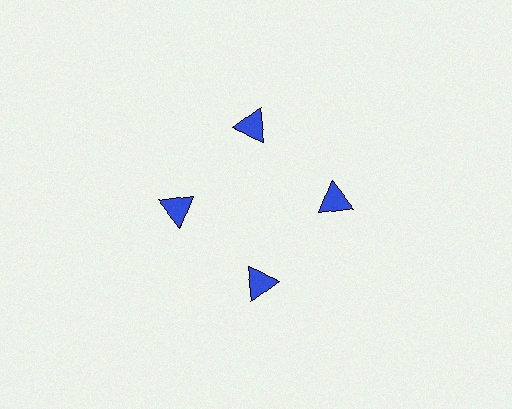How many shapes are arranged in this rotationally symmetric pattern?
There are 4 shapes, arranged in 4 groups of 1.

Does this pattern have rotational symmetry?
Yes, this pattern has 4-fold rotational symmetry. It looks the same after rotating 90 degrees around the center.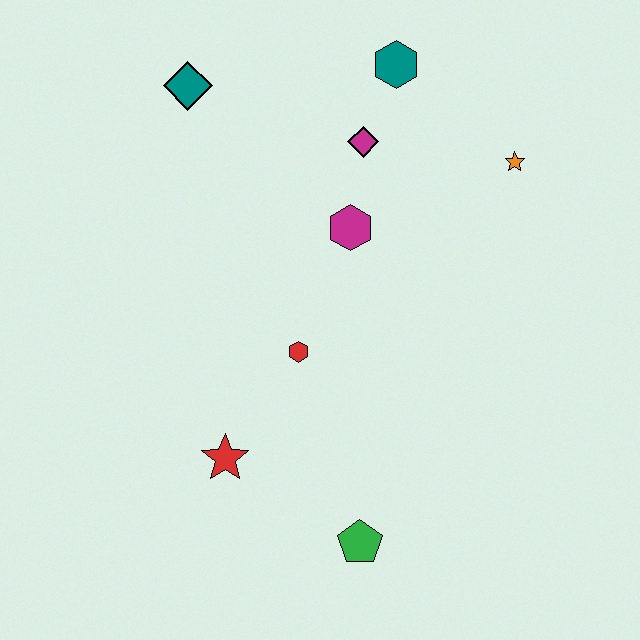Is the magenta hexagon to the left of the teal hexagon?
Yes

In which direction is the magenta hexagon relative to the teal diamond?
The magenta hexagon is to the right of the teal diamond.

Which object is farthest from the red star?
The teal hexagon is farthest from the red star.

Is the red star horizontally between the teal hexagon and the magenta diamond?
No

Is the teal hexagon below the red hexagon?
No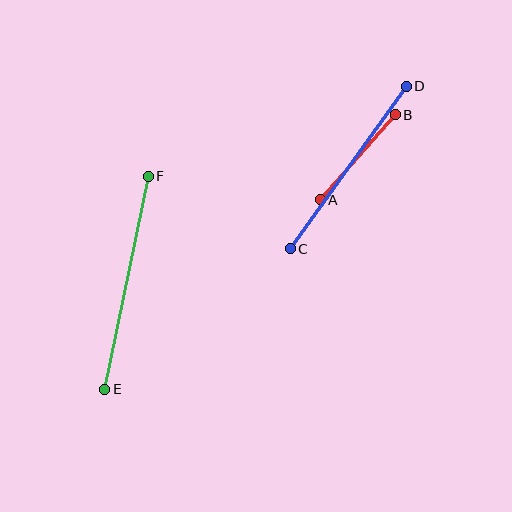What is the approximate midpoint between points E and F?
The midpoint is at approximately (126, 283) pixels.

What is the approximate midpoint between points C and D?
The midpoint is at approximately (348, 167) pixels.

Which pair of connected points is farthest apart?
Points E and F are farthest apart.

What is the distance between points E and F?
The distance is approximately 217 pixels.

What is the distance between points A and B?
The distance is approximately 113 pixels.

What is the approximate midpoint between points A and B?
The midpoint is at approximately (358, 157) pixels.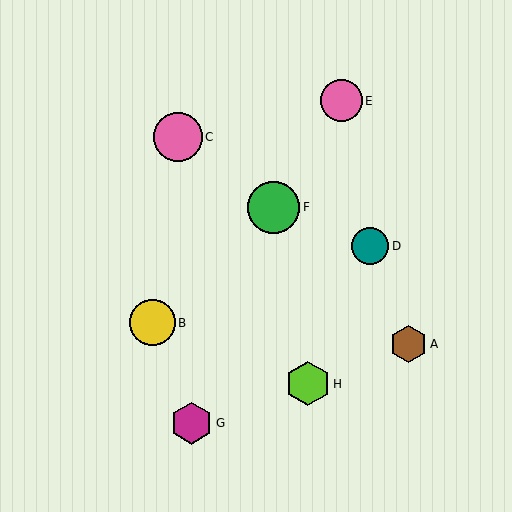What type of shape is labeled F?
Shape F is a green circle.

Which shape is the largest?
The green circle (labeled F) is the largest.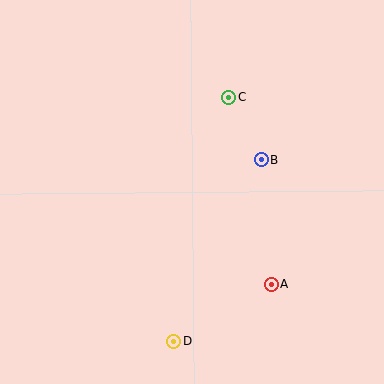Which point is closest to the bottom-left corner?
Point D is closest to the bottom-left corner.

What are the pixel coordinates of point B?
Point B is at (261, 160).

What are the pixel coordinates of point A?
Point A is at (271, 284).